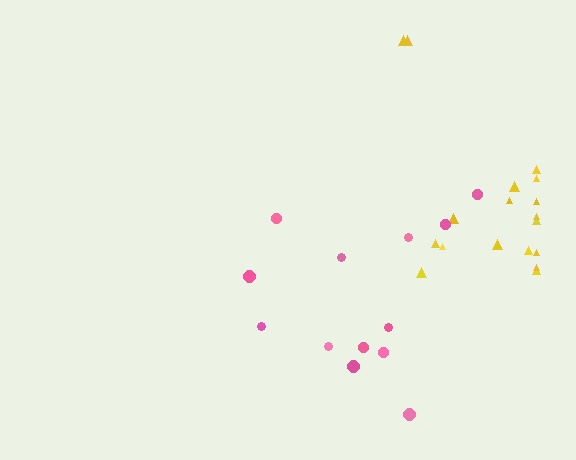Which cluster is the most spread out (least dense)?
Pink.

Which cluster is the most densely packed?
Yellow.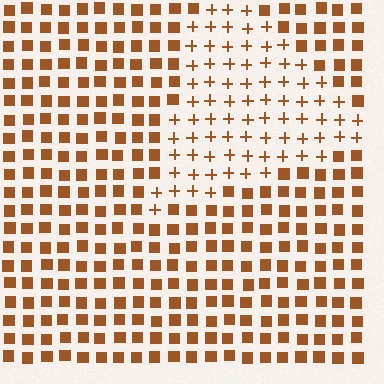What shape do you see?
I see a triangle.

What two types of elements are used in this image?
The image uses plus signs inside the triangle region and squares outside it.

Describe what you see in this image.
The image is filled with small brown elements arranged in a uniform grid. A triangle-shaped region contains plus signs, while the surrounding area contains squares. The boundary is defined purely by the change in element shape.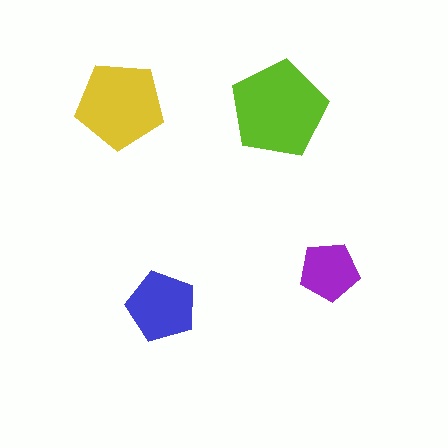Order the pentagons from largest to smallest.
the lime one, the yellow one, the blue one, the purple one.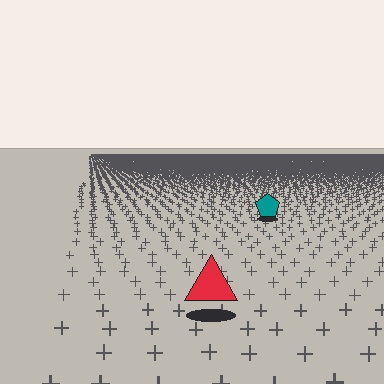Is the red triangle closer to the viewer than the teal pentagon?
Yes. The red triangle is closer — you can tell from the texture gradient: the ground texture is coarser near it.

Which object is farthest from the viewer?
The teal pentagon is farthest from the viewer. It appears smaller and the ground texture around it is denser.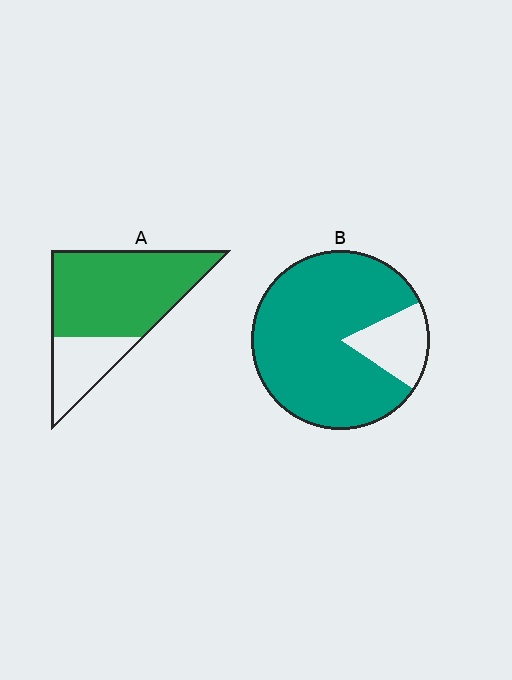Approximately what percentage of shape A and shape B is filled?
A is approximately 75% and B is approximately 85%.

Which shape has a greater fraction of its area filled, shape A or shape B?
Shape B.